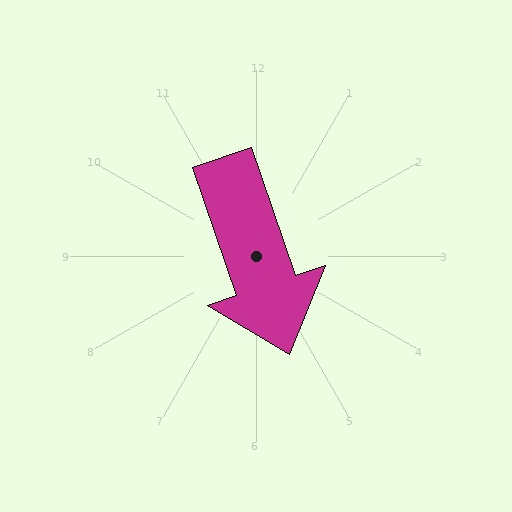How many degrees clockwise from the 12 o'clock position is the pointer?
Approximately 161 degrees.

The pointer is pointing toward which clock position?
Roughly 5 o'clock.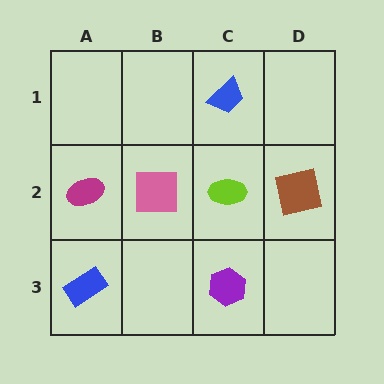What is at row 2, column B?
A pink square.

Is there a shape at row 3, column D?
No, that cell is empty.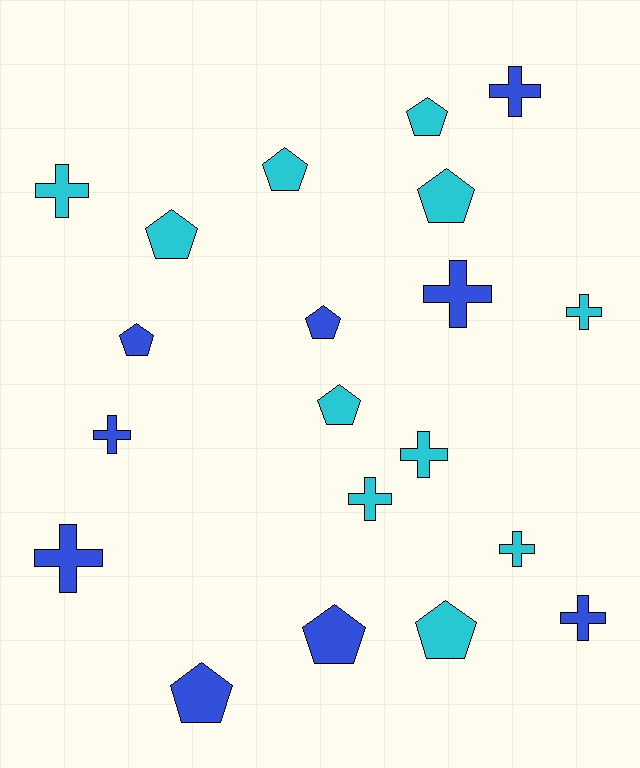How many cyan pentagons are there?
There are 6 cyan pentagons.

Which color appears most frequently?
Cyan, with 11 objects.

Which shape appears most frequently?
Cross, with 10 objects.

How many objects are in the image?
There are 20 objects.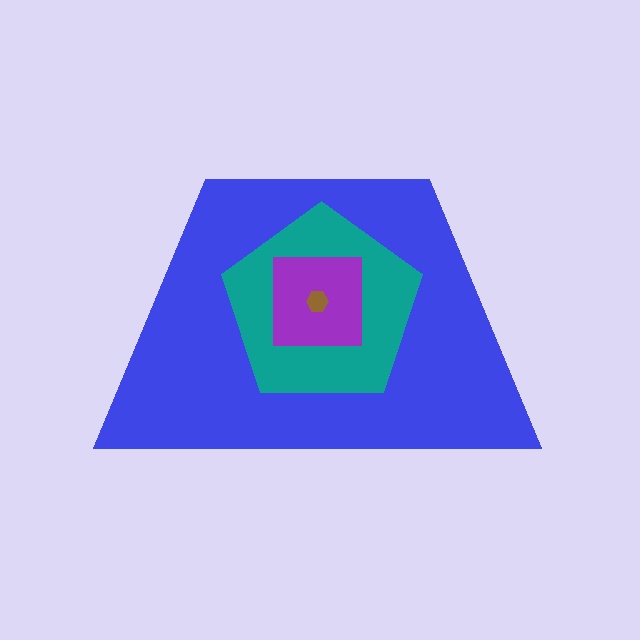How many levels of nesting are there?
4.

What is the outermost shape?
The blue trapezoid.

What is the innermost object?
The brown hexagon.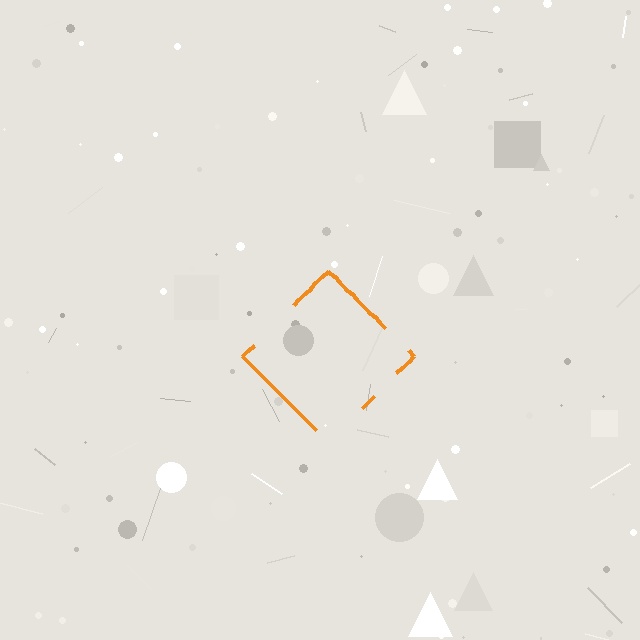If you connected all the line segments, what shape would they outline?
They would outline a diamond.